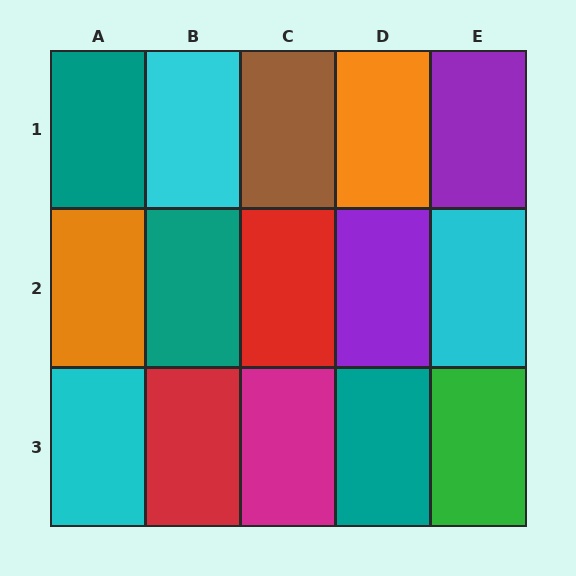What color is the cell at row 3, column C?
Magenta.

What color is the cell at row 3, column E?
Green.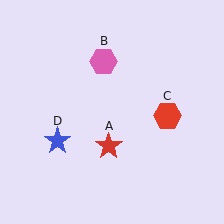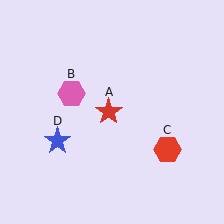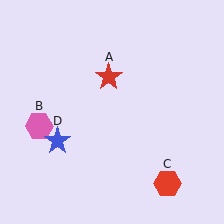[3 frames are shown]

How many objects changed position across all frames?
3 objects changed position: red star (object A), pink hexagon (object B), red hexagon (object C).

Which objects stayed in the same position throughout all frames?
Blue star (object D) remained stationary.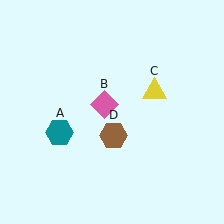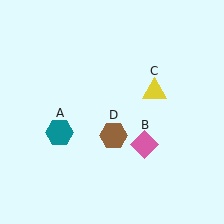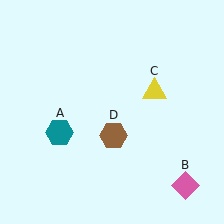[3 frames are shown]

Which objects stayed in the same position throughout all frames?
Teal hexagon (object A) and yellow triangle (object C) and brown hexagon (object D) remained stationary.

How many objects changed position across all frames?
1 object changed position: pink diamond (object B).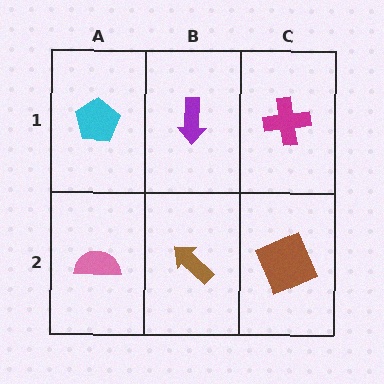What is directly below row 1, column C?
A brown square.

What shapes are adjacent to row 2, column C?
A magenta cross (row 1, column C), a brown arrow (row 2, column B).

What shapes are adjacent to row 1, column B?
A brown arrow (row 2, column B), a cyan pentagon (row 1, column A), a magenta cross (row 1, column C).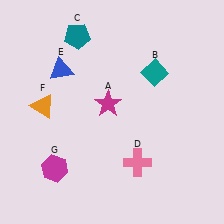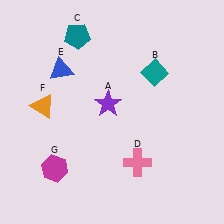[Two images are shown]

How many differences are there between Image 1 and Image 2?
There is 1 difference between the two images.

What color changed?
The star (A) changed from magenta in Image 1 to purple in Image 2.